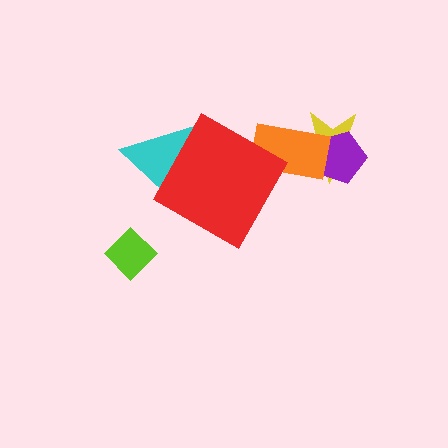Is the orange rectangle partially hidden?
Yes, it is partially covered by another shape.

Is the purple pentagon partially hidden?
Yes, it is partially covered by another shape.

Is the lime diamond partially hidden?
No, no other shape covers it.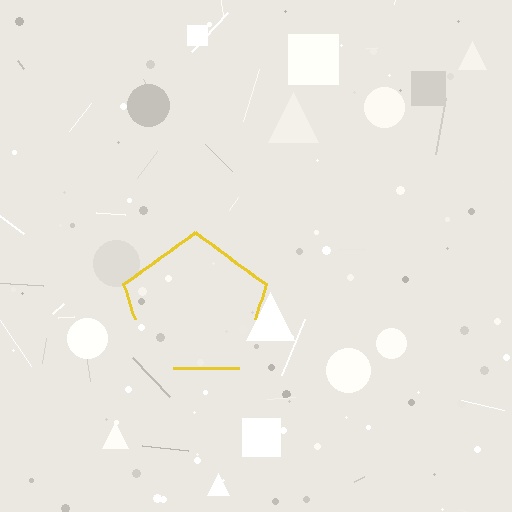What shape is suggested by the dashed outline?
The dashed outline suggests a pentagon.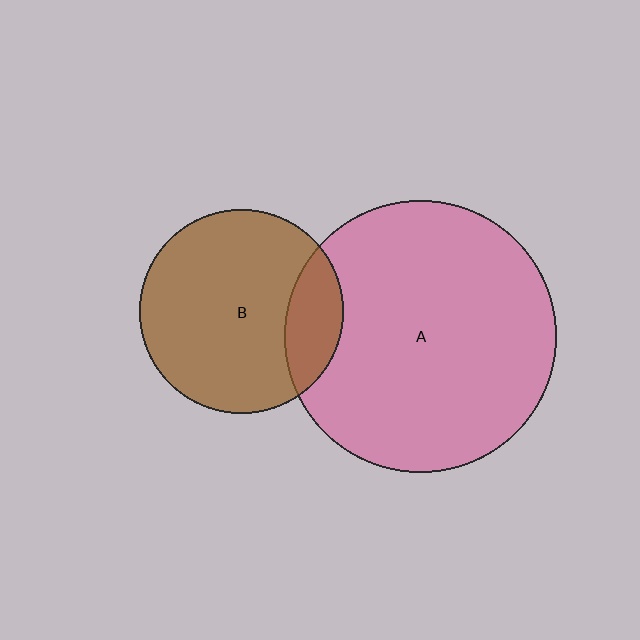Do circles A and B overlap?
Yes.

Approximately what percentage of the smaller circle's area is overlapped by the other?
Approximately 20%.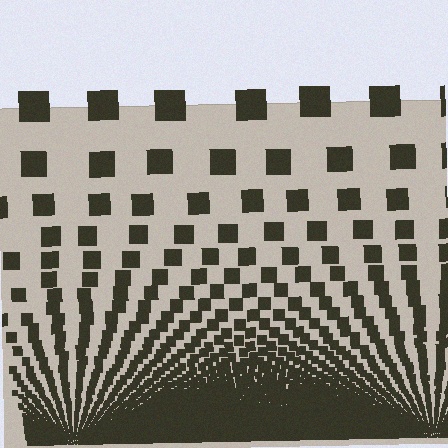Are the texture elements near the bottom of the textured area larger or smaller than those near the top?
Smaller. The gradient is inverted — elements near the bottom are smaller and denser.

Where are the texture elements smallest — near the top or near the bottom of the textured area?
Near the bottom.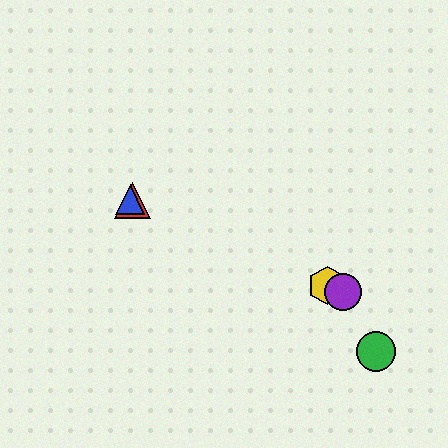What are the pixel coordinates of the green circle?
The green circle is at (376, 351).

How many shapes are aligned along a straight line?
4 shapes (the red triangle, the blue triangle, the yellow hexagon, the purple circle) are aligned along a straight line.